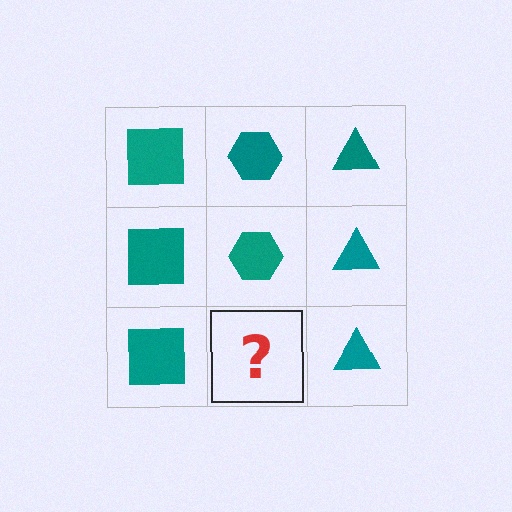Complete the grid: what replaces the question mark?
The question mark should be replaced with a teal hexagon.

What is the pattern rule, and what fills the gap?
The rule is that each column has a consistent shape. The gap should be filled with a teal hexagon.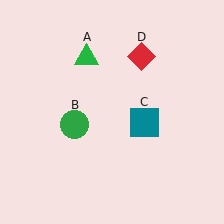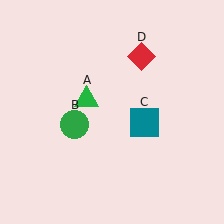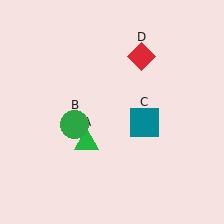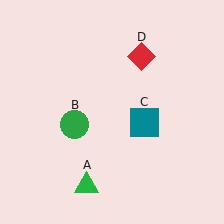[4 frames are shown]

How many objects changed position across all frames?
1 object changed position: green triangle (object A).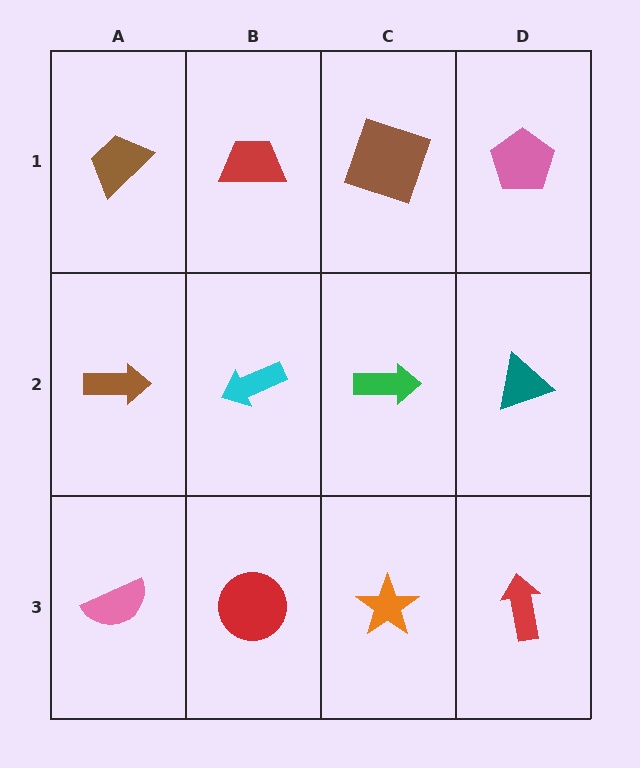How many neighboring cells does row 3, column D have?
2.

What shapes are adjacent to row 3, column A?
A brown arrow (row 2, column A), a red circle (row 3, column B).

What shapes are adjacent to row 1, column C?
A green arrow (row 2, column C), a red trapezoid (row 1, column B), a pink pentagon (row 1, column D).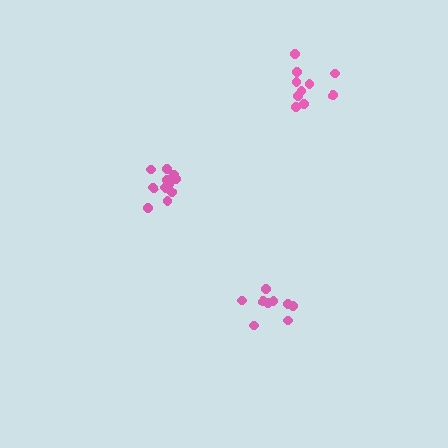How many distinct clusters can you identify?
There are 3 distinct clusters.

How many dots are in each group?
Group 1: 9 dots, Group 2: 10 dots, Group 3: 11 dots (30 total).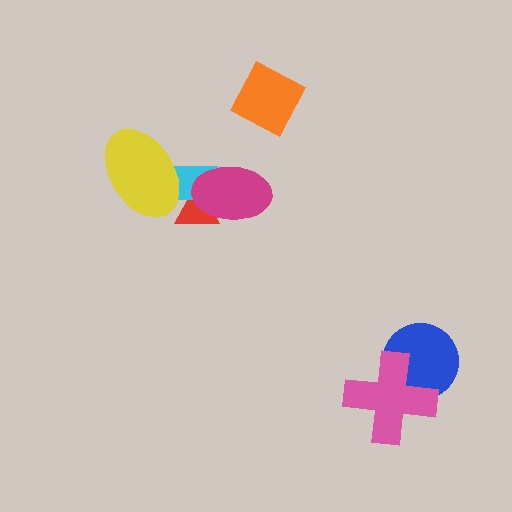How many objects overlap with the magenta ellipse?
2 objects overlap with the magenta ellipse.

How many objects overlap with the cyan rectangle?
3 objects overlap with the cyan rectangle.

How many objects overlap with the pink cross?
1 object overlaps with the pink cross.